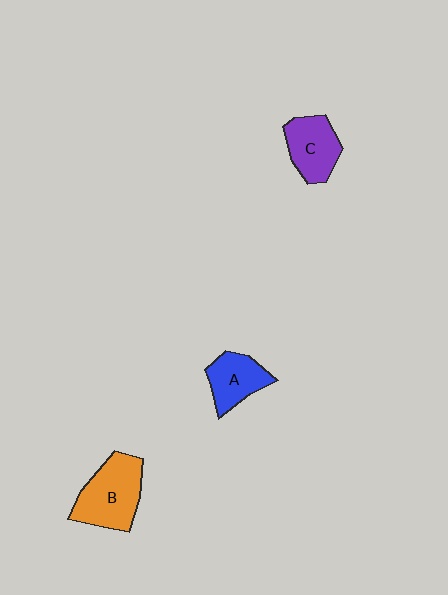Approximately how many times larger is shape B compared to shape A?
Approximately 1.5 times.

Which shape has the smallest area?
Shape A (blue).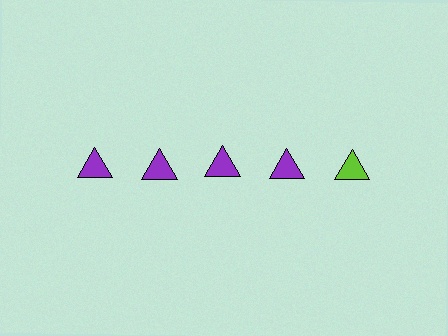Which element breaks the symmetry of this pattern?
The lime triangle in the top row, rightmost column breaks the symmetry. All other shapes are purple triangles.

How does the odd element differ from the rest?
It has a different color: lime instead of purple.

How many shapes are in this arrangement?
There are 5 shapes arranged in a grid pattern.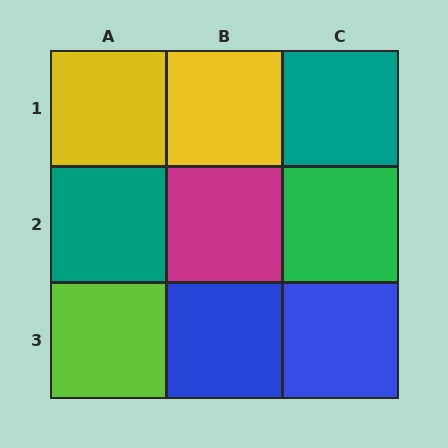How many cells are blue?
2 cells are blue.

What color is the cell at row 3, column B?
Blue.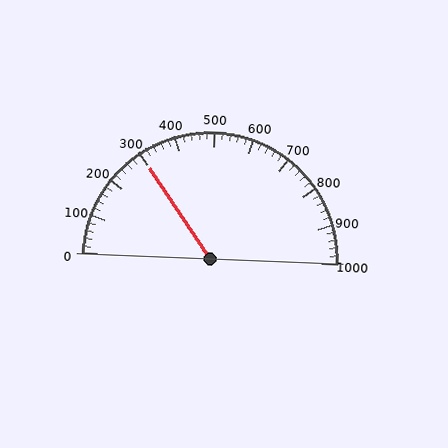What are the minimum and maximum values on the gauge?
The gauge ranges from 0 to 1000.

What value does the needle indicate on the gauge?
The needle indicates approximately 300.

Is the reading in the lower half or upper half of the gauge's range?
The reading is in the lower half of the range (0 to 1000).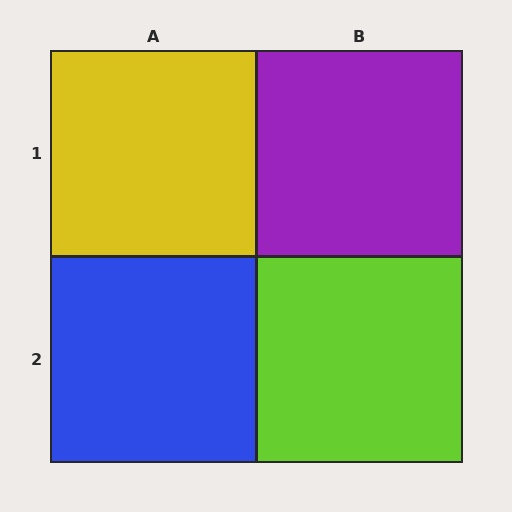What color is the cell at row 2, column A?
Blue.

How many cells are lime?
1 cell is lime.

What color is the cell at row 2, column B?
Lime.